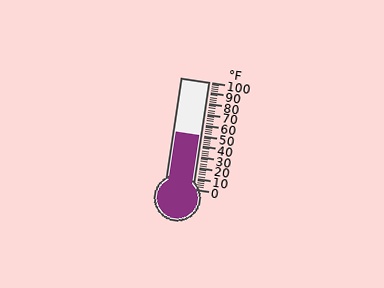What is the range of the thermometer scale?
The thermometer scale ranges from 0°F to 100°F.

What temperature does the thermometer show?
The thermometer shows approximately 50°F.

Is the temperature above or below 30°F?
The temperature is above 30°F.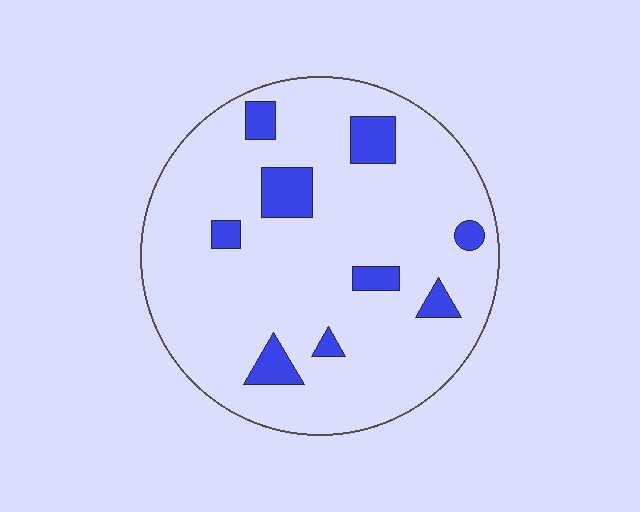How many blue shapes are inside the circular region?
9.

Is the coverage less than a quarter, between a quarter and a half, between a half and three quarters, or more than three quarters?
Less than a quarter.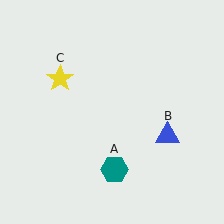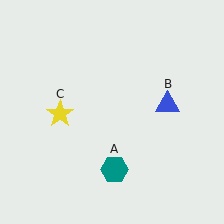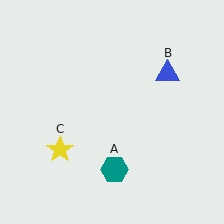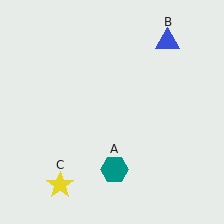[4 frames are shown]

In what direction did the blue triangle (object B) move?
The blue triangle (object B) moved up.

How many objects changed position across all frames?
2 objects changed position: blue triangle (object B), yellow star (object C).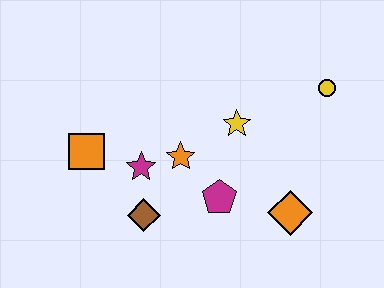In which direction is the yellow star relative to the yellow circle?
The yellow star is to the left of the yellow circle.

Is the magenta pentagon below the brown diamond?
No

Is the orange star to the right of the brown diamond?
Yes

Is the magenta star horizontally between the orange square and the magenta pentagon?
Yes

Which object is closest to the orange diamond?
The magenta pentagon is closest to the orange diamond.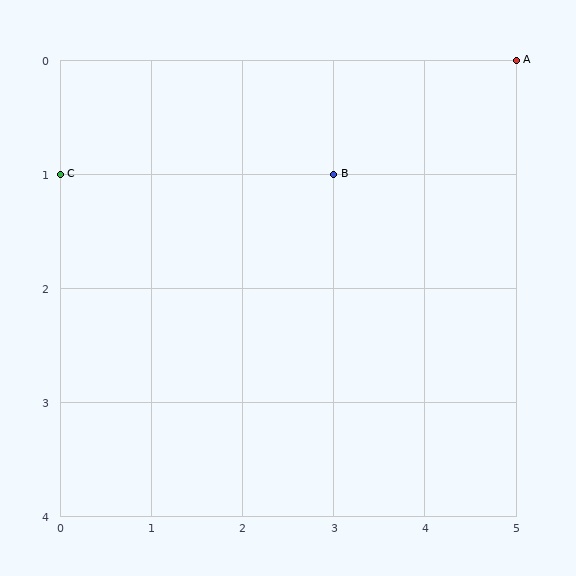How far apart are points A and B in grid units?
Points A and B are 2 columns and 1 row apart (about 2.2 grid units diagonally).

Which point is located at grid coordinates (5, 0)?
Point A is at (5, 0).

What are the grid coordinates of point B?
Point B is at grid coordinates (3, 1).